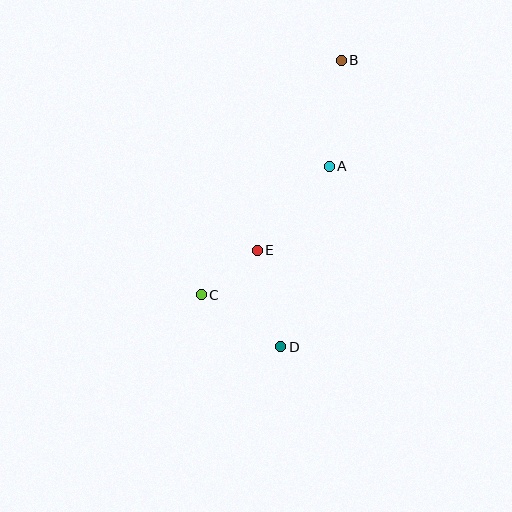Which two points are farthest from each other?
Points B and D are farthest from each other.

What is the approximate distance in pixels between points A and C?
The distance between A and C is approximately 182 pixels.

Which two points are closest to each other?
Points C and E are closest to each other.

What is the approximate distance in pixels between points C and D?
The distance between C and D is approximately 95 pixels.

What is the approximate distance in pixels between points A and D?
The distance between A and D is approximately 187 pixels.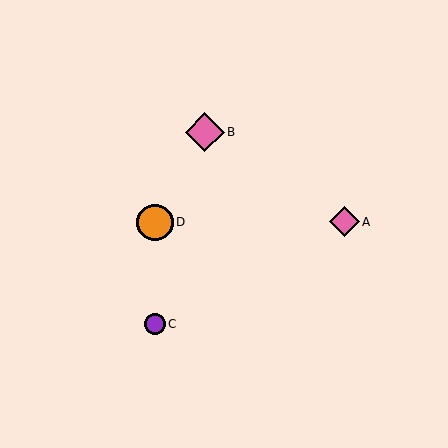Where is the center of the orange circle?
The center of the orange circle is at (155, 222).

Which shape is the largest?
The pink diamond (labeled B) is the largest.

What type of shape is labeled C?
Shape C is a purple circle.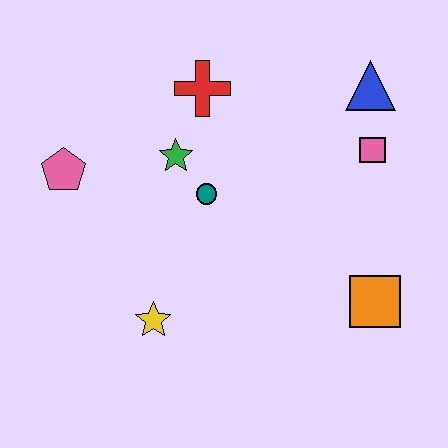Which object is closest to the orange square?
The pink square is closest to the orange square.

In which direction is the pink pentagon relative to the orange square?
The pink pentagon is to the left of the orange square.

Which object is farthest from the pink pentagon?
The orange square is farthest from the pink pentagon.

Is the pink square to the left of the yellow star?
No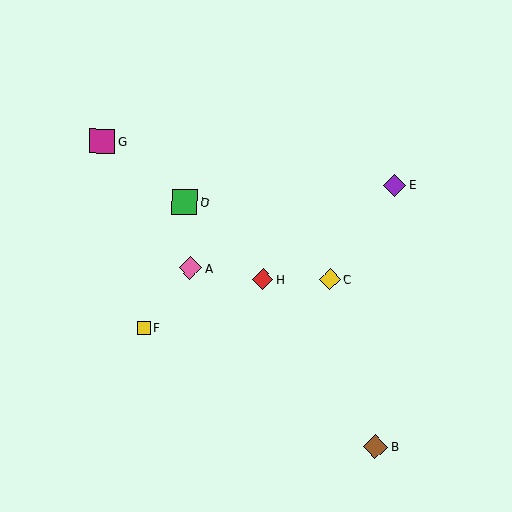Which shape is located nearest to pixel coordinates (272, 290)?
The red diamond (labeled H) at (263, 279) is nearest to that location.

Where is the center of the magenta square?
The center of the magenta square is at (102, 141).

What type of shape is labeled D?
Shape D is a green square.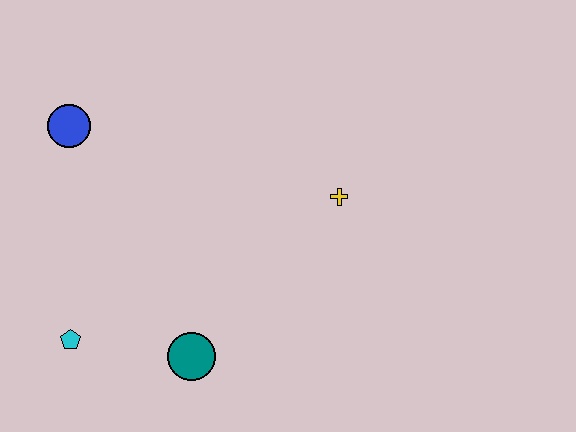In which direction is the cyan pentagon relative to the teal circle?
The cyan pentagon is to the left of the teal circle.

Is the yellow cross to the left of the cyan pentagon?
No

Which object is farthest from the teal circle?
The blue circle is farthest from the teal circle.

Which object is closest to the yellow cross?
The teal circle is closest to the yellow cross.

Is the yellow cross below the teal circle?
No